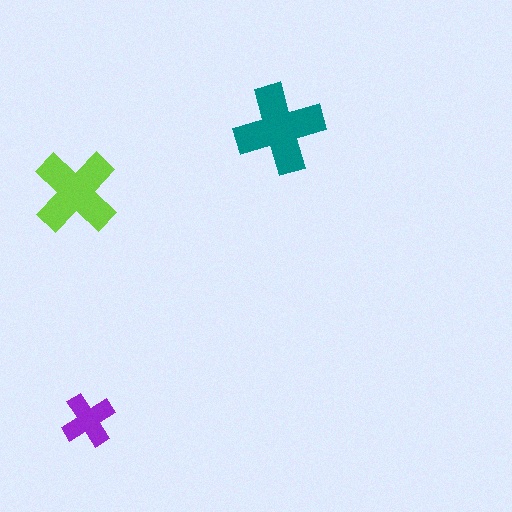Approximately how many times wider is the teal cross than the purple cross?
About 1.5 times wider.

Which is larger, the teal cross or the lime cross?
The teal one.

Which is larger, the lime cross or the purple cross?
The lime one.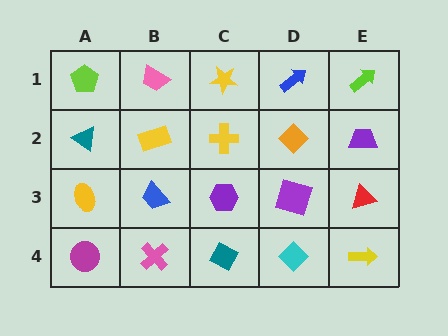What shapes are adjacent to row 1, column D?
An orange diamond (row 2, column D), a yellow star (row 1, column C), a lime arrow (row 1, column E).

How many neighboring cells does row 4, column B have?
3.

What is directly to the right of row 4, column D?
A yellow arrow.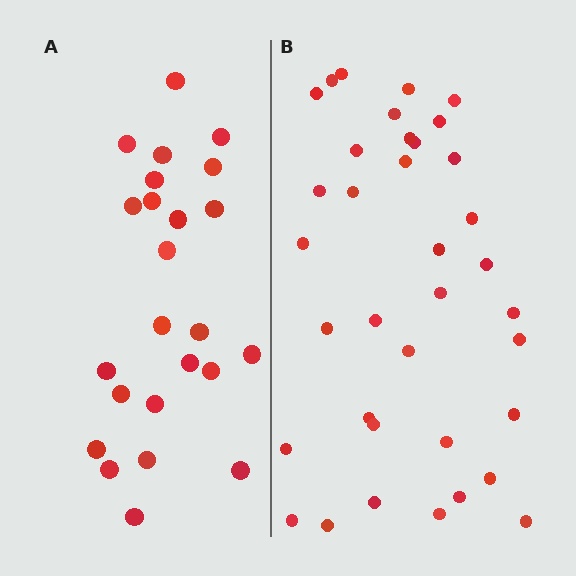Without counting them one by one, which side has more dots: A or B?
Region B (the right region) has more dots.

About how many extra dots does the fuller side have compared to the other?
Region B has roughly 12 or so more dots than region A.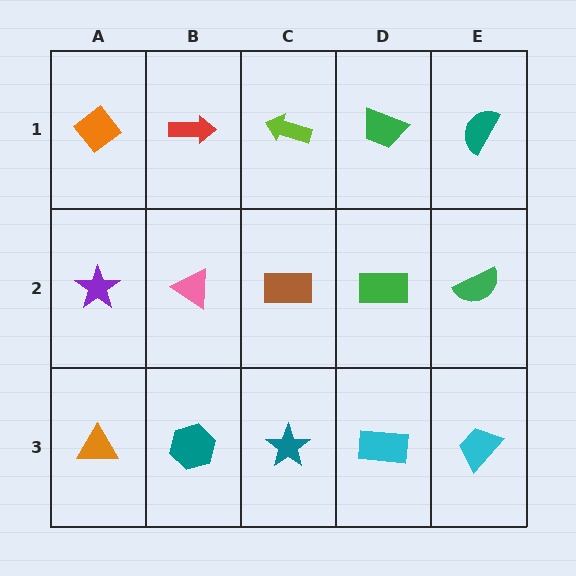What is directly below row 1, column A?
A purple star.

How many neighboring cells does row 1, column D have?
3.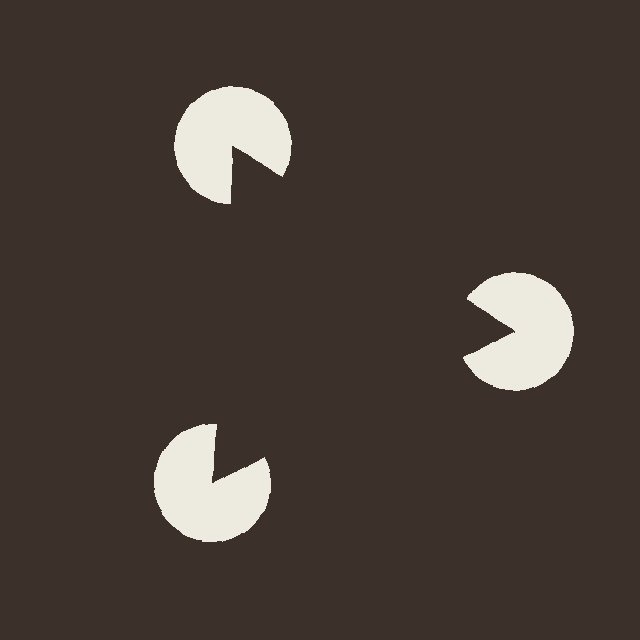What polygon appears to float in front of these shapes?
An illusory triangle — its edges are inferred from the aligned wedge cuts in the pac-man discs, not physically drawn.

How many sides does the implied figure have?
3 sides.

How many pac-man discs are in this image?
There are 3 — one at each vertex of the illusory triangle.